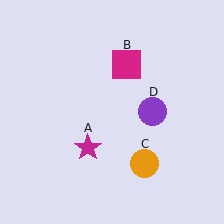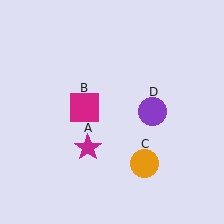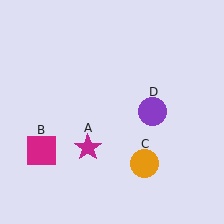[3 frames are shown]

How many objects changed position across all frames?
1 object changed position: magenta square (object B).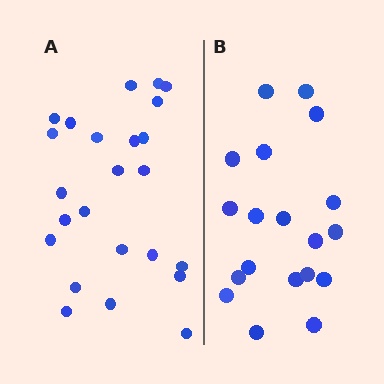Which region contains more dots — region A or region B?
Region A (the left region) has more dots.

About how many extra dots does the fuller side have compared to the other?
Region A has about 5 more dots than region B.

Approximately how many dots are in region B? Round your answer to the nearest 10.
About 20 dots. (The exact count is 19, which rounds to 20.)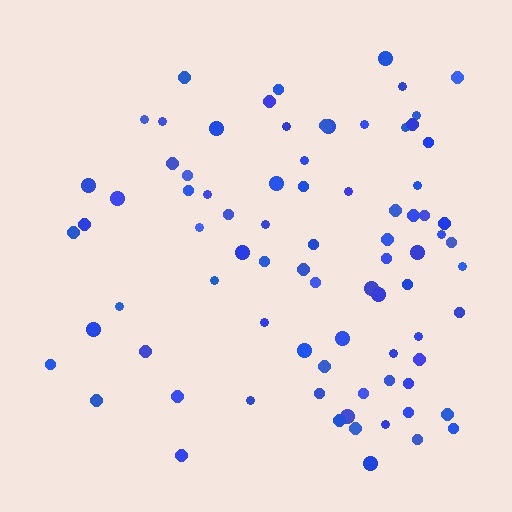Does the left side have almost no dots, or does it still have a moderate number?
Still a moderate number, just noticeably fewer than the right.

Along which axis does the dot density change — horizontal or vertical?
Horizontal.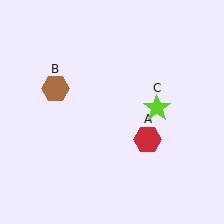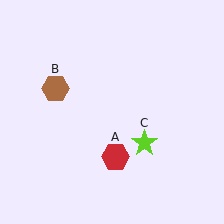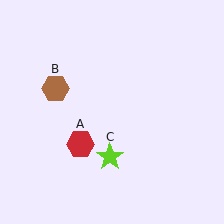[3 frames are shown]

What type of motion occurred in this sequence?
The red hexagon (object A), lime star (object C) rotated clockwise around the center of the scene.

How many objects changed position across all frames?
2 objects changed position: red hexagon (object A), lime star (object C).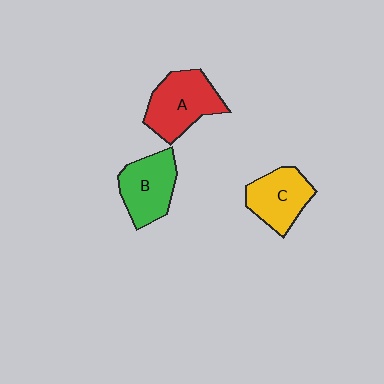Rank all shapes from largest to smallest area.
From largest to smallest: A (red), B (green), C (yellow).